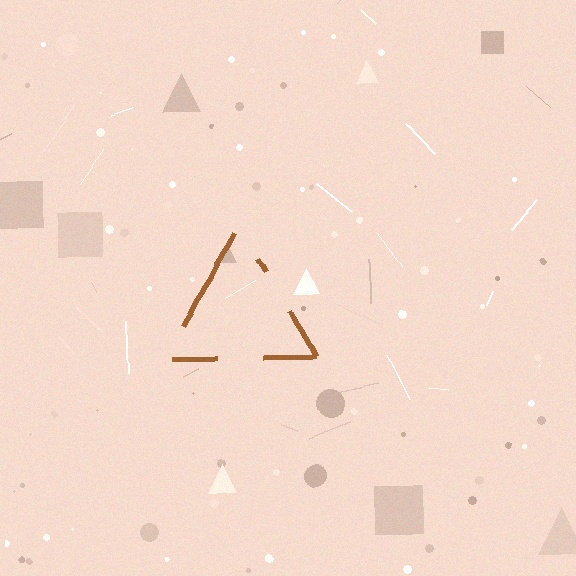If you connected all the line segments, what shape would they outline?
They would outline a triangle.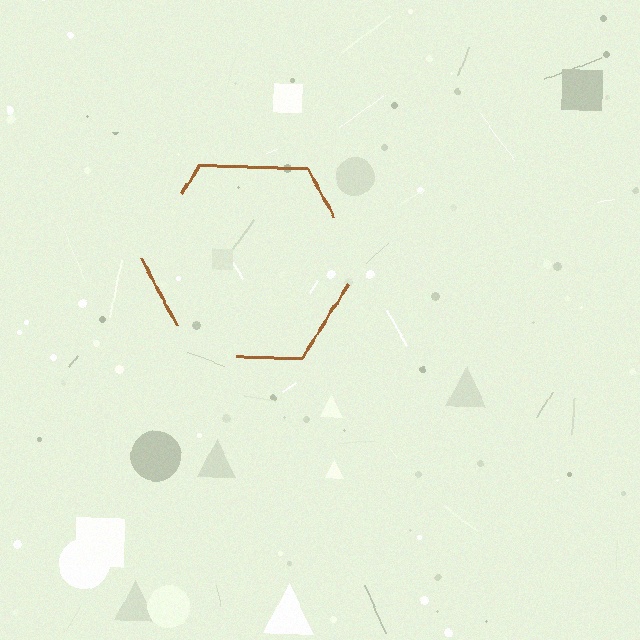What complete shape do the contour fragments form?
The contour fragments form a hexagon.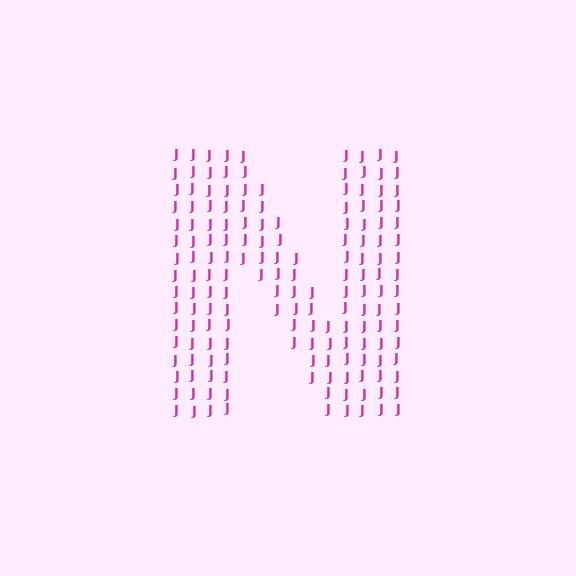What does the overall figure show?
The overall figure shows the letter N.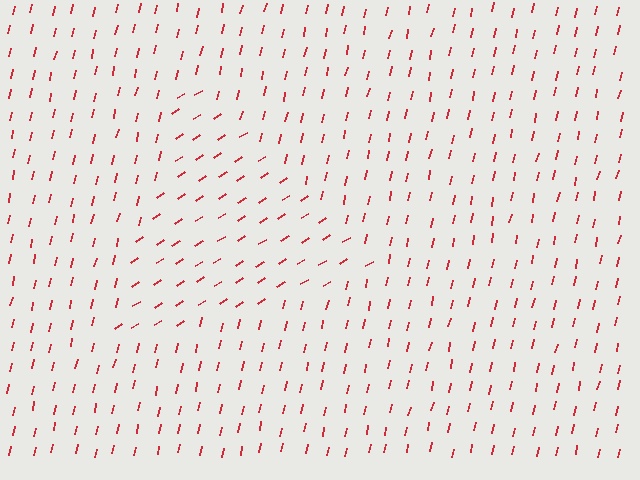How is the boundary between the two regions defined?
The boundary is defined purely by a change in line orientation (approximately 45 degrees difference). All lines are the same color and thickness.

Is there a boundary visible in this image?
Yes, there is a texture boundary formed by a change in line orientation.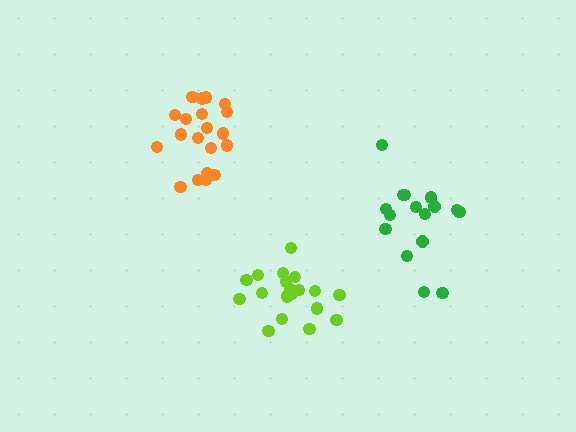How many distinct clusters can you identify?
There are 3 distinct clusters.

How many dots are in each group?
Group 1: 20 dots, Group 2: 16 dots, Group 3: 19 dots (55 total).